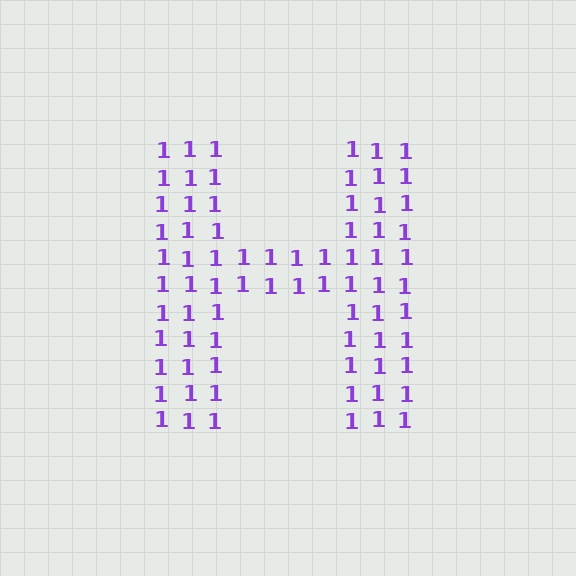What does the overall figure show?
The overall figure shows the letter H.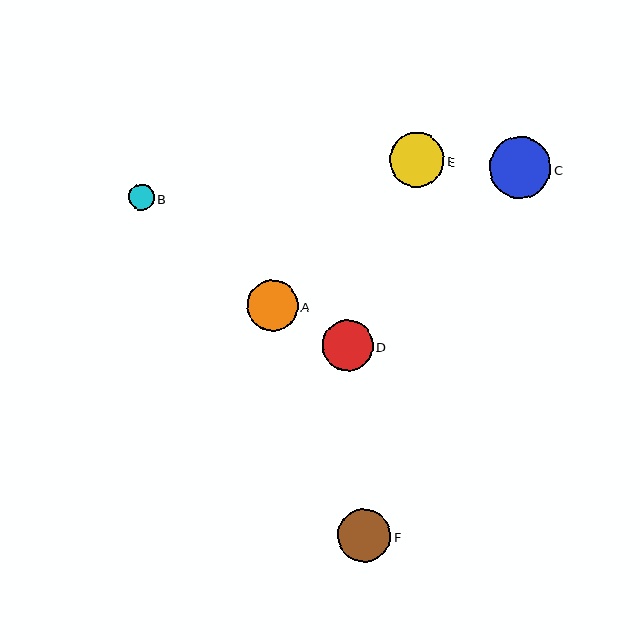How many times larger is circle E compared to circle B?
Circle E is approximately 2.1 times the size of circle B.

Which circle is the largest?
Circle C is the largest with a size of approximately 62 pixels.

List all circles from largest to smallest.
From largest to smallest: C, E, F, A, D, B.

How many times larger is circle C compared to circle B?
Circle C is approximately 2.4 times the size of circle B.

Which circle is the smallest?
Circle B is the smallest with a size of approximately 26 pixels.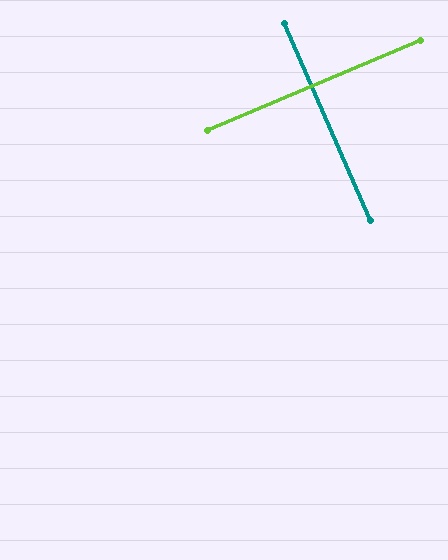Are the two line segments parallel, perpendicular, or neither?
Perpendicular — they meet at approximately 89°.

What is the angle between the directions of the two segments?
Approximately 89 degrees.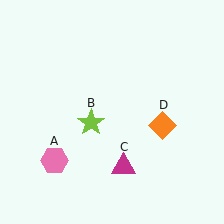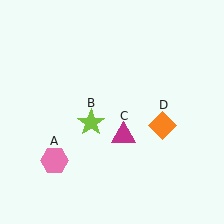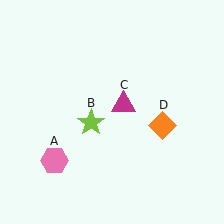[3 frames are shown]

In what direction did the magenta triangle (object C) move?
The magenta triangle (object C) moved up.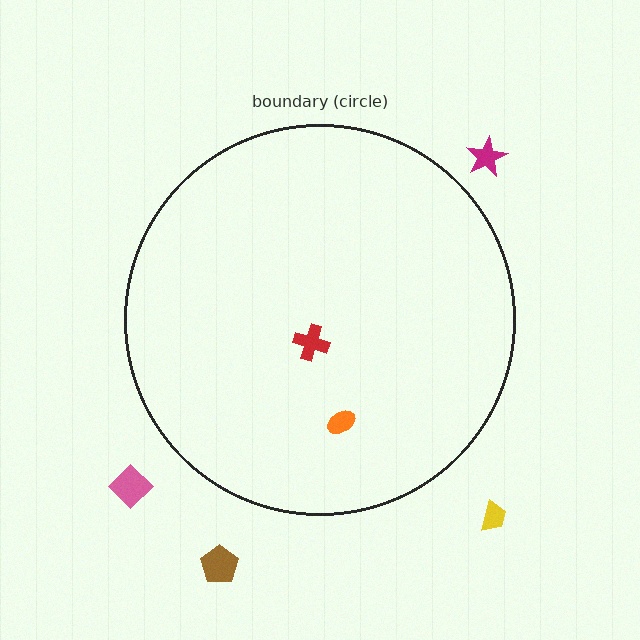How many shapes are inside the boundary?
2 inside, 4 outside.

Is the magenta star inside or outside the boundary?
Outside.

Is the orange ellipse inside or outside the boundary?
Inside.